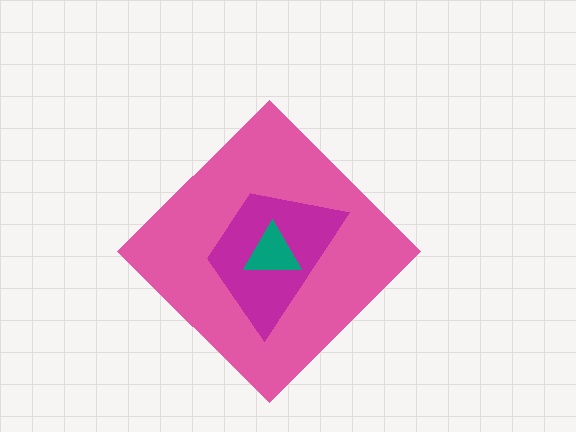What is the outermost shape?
The pink diamond.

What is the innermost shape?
The teal triangle.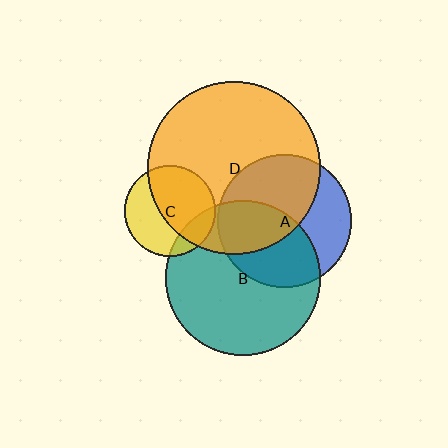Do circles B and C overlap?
Yes.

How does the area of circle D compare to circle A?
Approximately 1.7 times.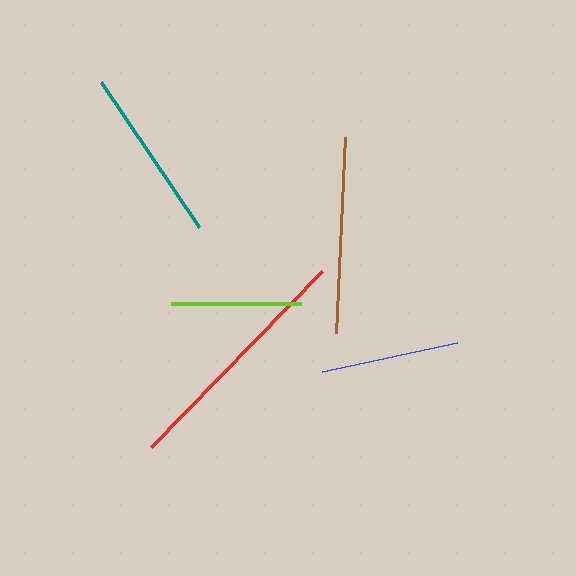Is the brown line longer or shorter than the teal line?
The brown line is longer than the teal line.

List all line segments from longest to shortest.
From longest to shortest: red, brown, teal, blue, lime.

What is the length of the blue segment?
The blue segment is approximately 138 pixels long.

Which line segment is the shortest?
The lime line is the shortest at approximately 130 pixels.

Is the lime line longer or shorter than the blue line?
The blue line is longer than the lime line.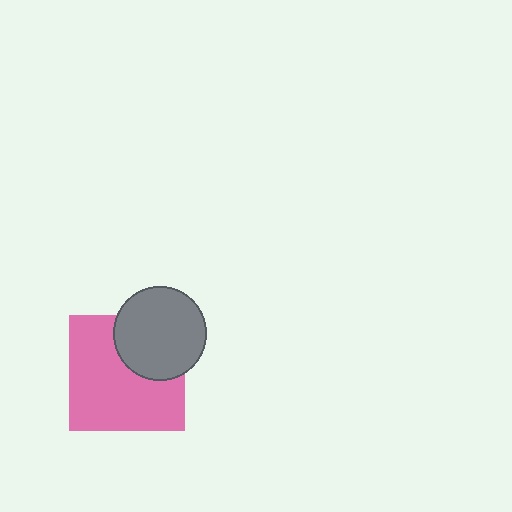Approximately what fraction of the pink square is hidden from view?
Roughly 31% of the pink square is hidden behind the gray circle.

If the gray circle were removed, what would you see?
You would see the complete pink square.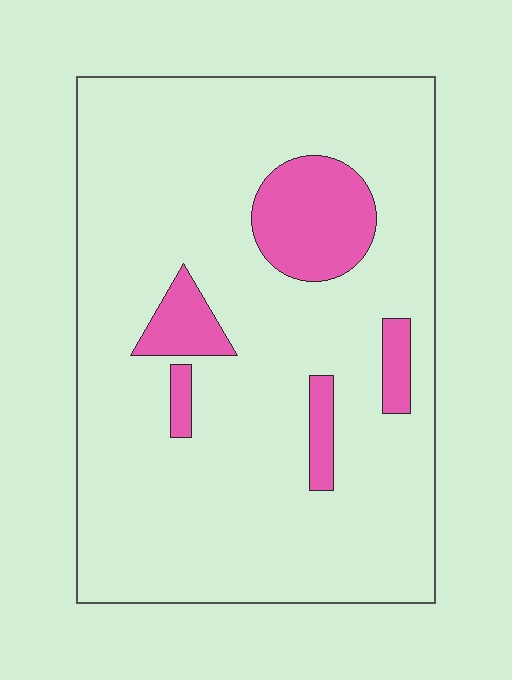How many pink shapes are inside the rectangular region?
5.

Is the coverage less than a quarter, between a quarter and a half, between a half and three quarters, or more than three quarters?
Less than a quarter.